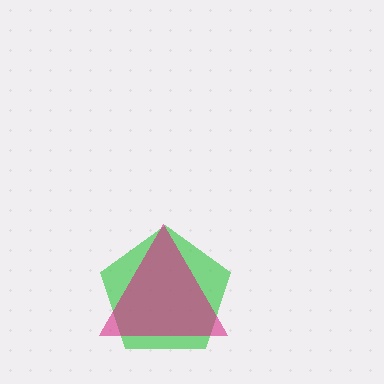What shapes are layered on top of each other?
The layered shapes are: a green pentagon, a magenta triangle.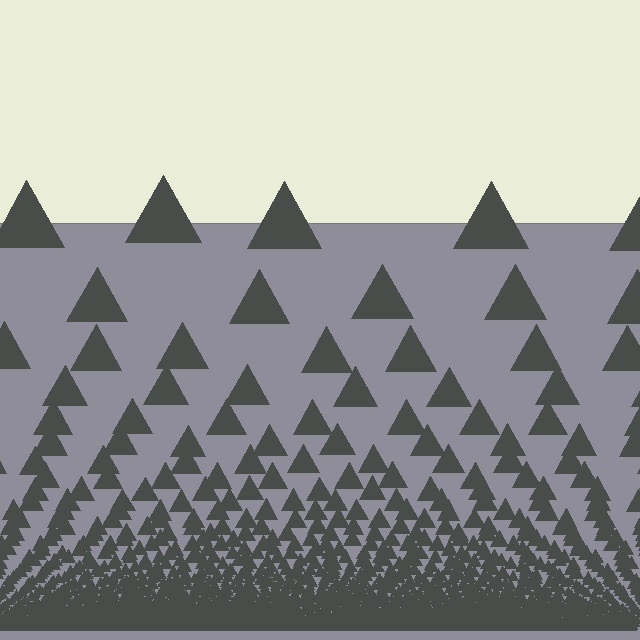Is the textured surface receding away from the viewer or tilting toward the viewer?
The surface appears to tilt toward the viewer. Texture elements get larger and sparser toward the top.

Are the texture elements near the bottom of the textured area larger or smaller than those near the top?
Smaller. The gradient is inverted — elements near the bottom are smaller and denser.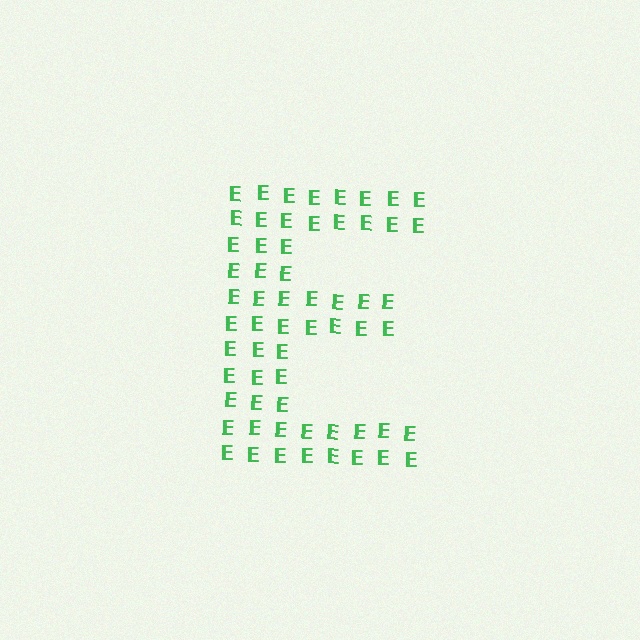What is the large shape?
The large shape is the letter E.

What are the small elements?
The small elements are letter E's.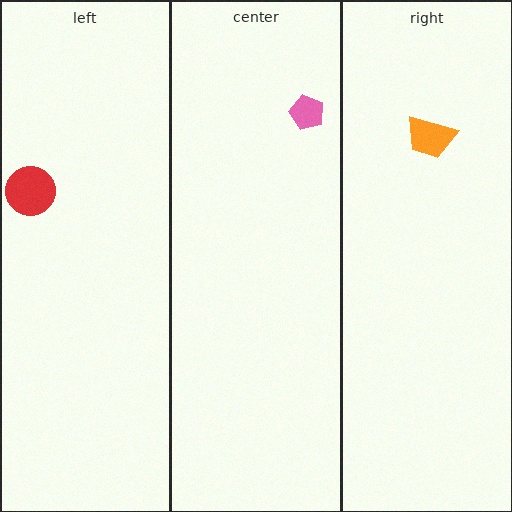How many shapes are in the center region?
1.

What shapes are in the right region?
The orange trapezoid.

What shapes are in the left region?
The red circle.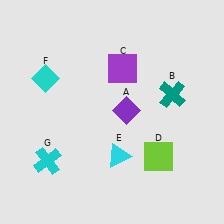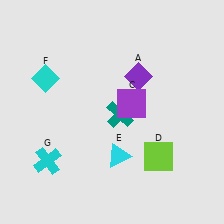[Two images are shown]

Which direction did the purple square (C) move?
The purple square (C) moved down.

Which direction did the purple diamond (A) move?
The purple diamond (A) moved up.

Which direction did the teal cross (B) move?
The teal cross (B) moved left.